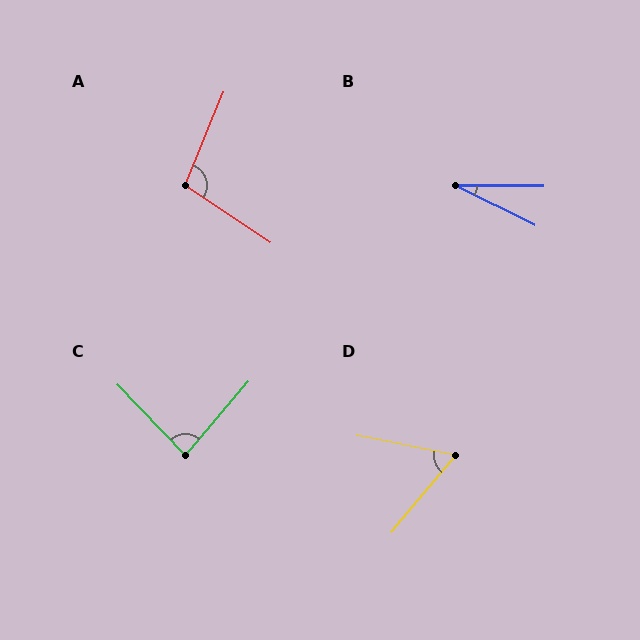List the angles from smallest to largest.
B (26°), D (62°), C (85°), A (102°).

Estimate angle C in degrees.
Approximately 85 degrees.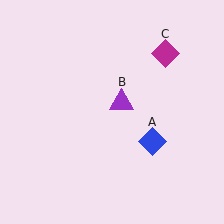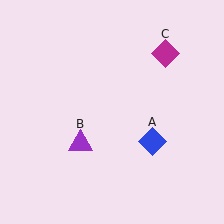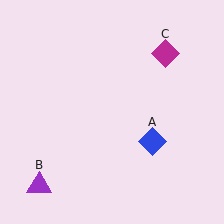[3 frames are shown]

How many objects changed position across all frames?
1 object changed position: purple triangle (object B).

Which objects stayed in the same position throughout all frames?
Blue diamond (object A) and magenta diamond (object C) remained stationary.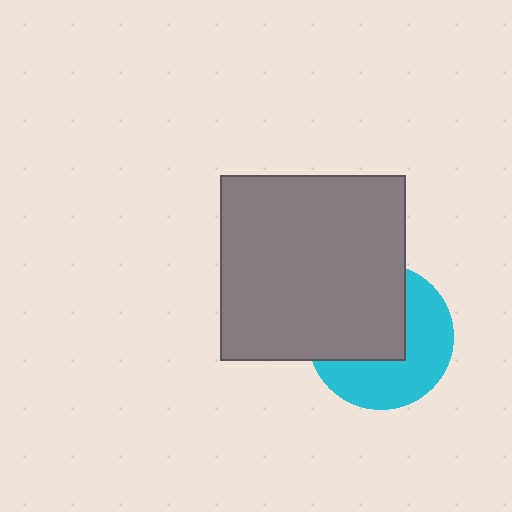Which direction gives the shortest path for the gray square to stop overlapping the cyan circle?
Moving toward the upper-left gives the shortest separation.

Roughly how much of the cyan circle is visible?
About half of it is visible (roughly 50%).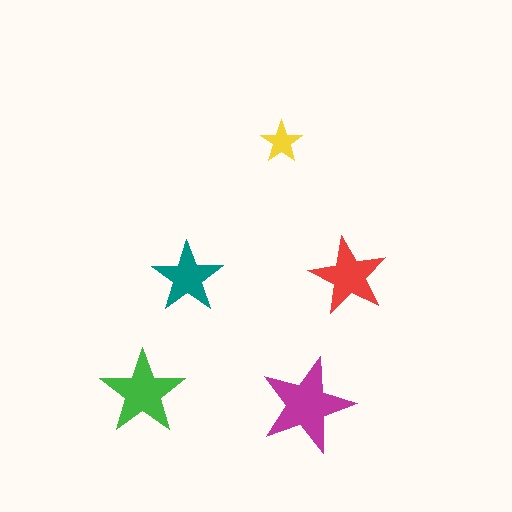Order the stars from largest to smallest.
the magenta one, the green one, the red one, the teal one, the yellow one.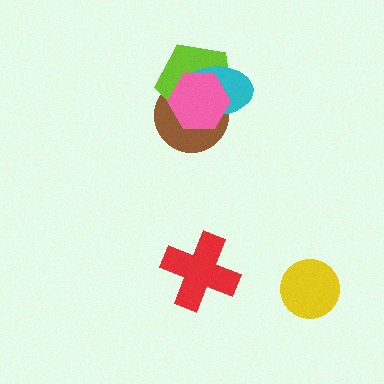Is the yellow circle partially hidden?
No, no other shape covers it.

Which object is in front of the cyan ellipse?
The pink hexagon is in front of the cyan ellipse.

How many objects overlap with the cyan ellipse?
3 objects overlap with the cyan ellipse.